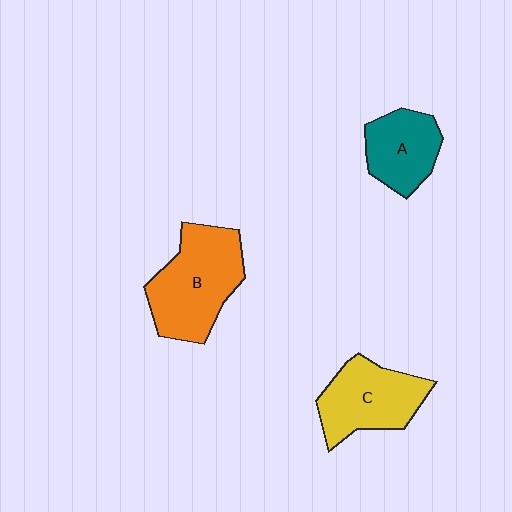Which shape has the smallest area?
Shape A (teal).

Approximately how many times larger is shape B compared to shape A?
Approximately 1.6 times.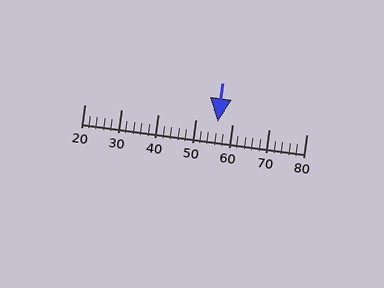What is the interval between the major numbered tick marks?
The major tick marks are spaced 10 units apart.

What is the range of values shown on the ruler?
The ruler shows values from 20 to 80.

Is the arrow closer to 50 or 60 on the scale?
The arrow is closer to 60.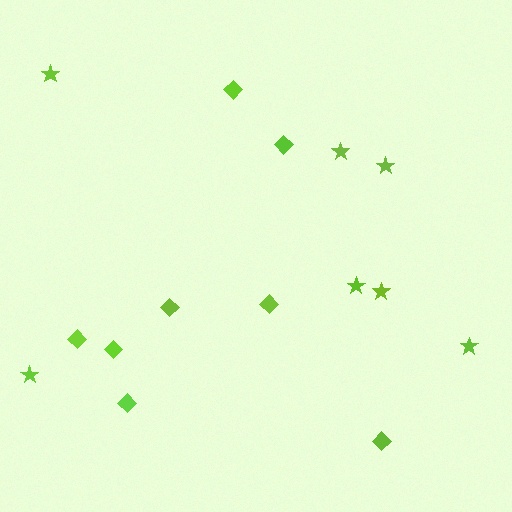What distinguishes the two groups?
There are 2 groups: one group of diamonds (8) and one group of stars (7).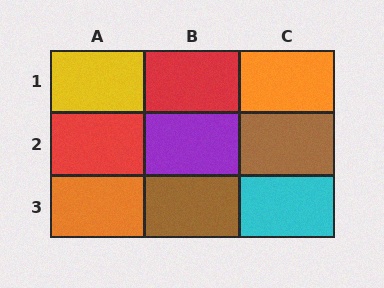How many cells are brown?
2 cells are brown.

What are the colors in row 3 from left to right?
Orange, brown, cyan.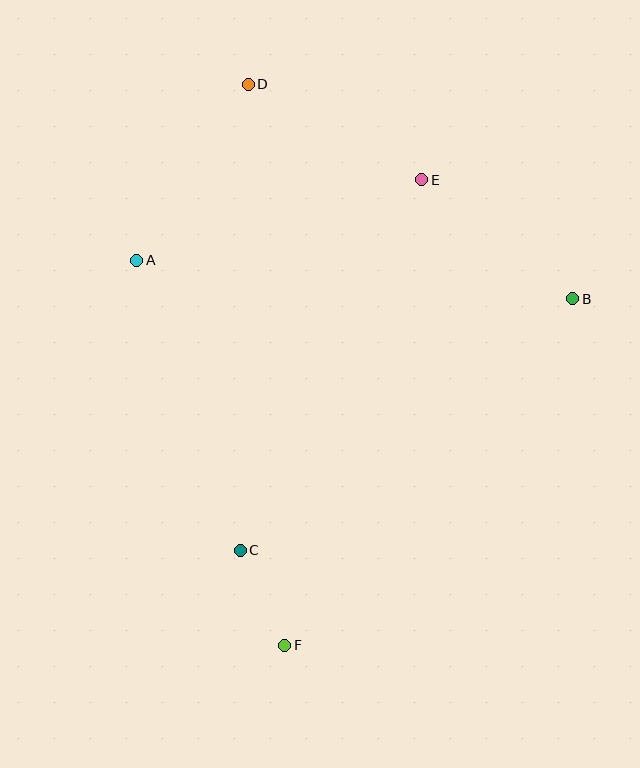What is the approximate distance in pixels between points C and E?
The distance between C and E is approximately 413 pixels.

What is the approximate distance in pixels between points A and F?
The distance between A and F is approximately 412 pixels.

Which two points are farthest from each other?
Points D and F are farthest from each other.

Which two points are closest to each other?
Points C and F are closest to each other.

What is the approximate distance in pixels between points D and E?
The distance between D and E is approximately 198 pixels.